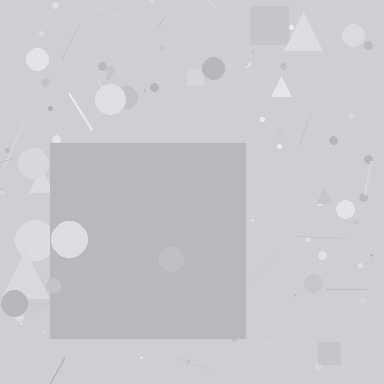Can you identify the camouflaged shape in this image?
The camouflaged shape is a square.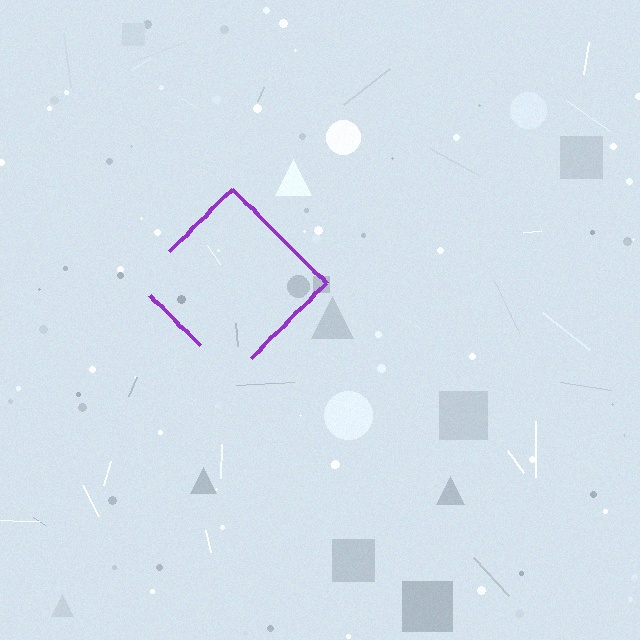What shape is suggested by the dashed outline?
The dashed outline suggests a diamond.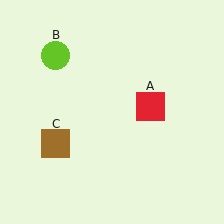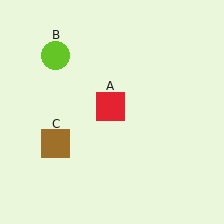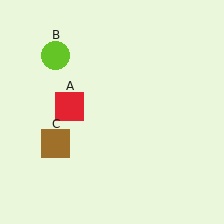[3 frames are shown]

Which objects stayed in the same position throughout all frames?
Lime circle (object B) and brown square (object C) remained stationary.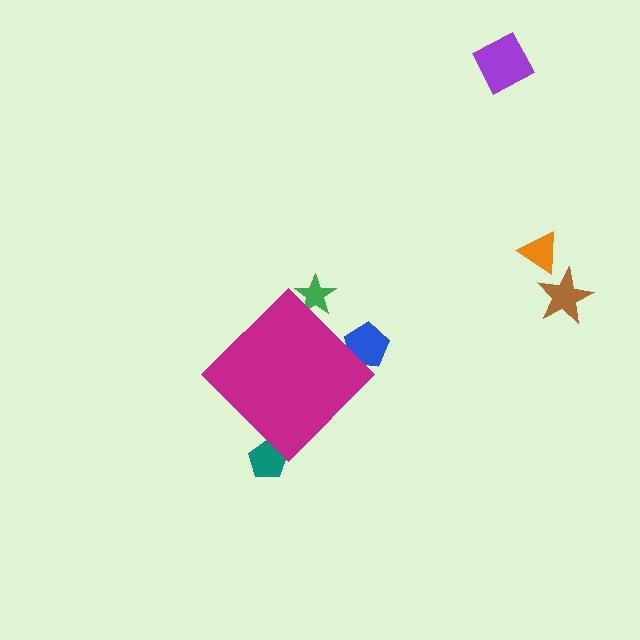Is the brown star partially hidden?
No, the brown star is fully visible.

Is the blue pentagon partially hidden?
Yes, the blue pentagon is partially hidden behind the magenta diamond.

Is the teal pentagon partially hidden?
Yes, the teal pentagon is partially hidden behind the magenta diamond.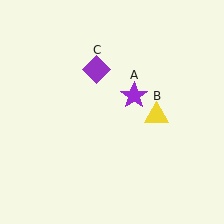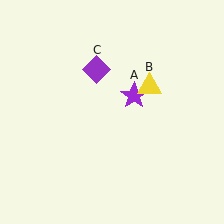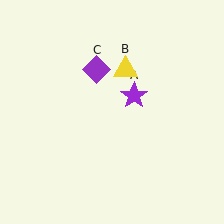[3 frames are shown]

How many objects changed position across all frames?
1 object changed position: yellow triangle (object B).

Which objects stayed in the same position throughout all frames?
Purple star (object A) and purple diamond (object C) remained stationary.